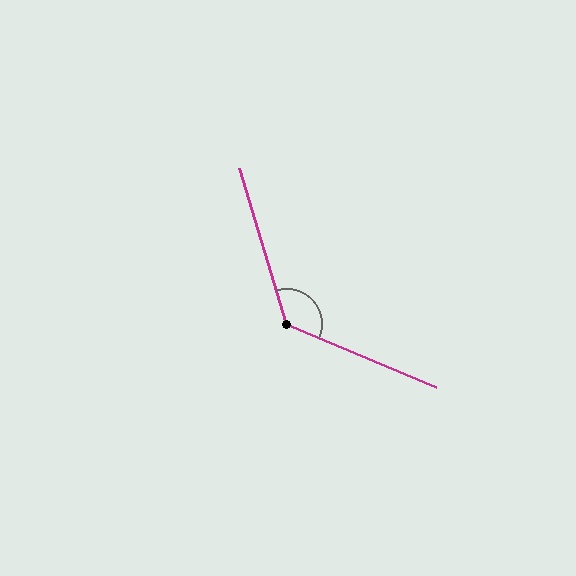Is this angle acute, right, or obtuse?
It is obtuse.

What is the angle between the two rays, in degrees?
Approximately 130 degrees.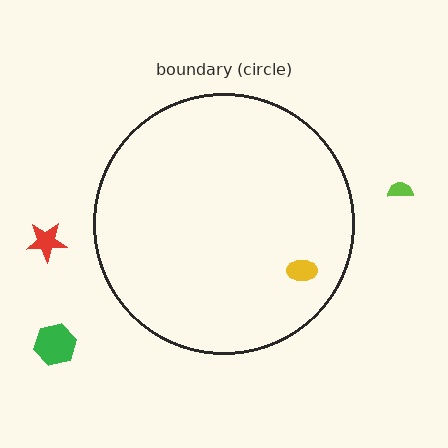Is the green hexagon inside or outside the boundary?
Outside.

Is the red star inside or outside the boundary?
Outside.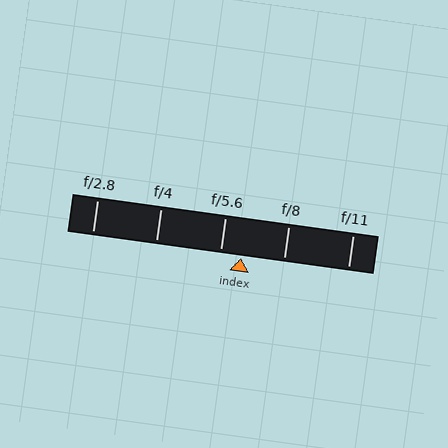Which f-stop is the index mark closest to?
The index mark is closest to f/5.6.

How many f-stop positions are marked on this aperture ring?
There are 5 f-stop positions marked.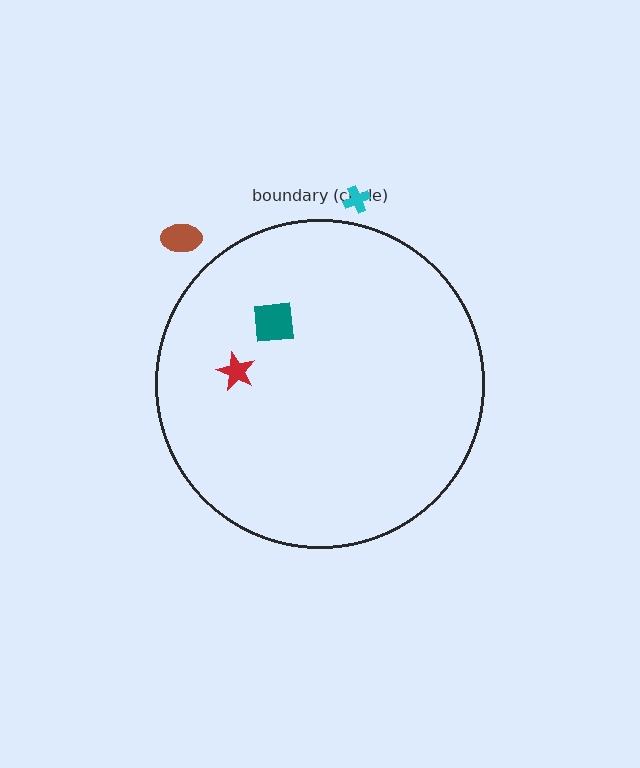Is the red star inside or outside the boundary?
Inside.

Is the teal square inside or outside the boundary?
Inside.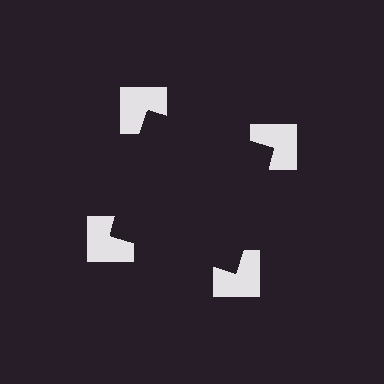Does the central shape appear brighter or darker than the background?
It typically appears slightly darker than the background, even though no actual brightness change is drawn.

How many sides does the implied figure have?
4 sides.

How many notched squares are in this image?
There are 4 — one at each vertex of the illusory square.